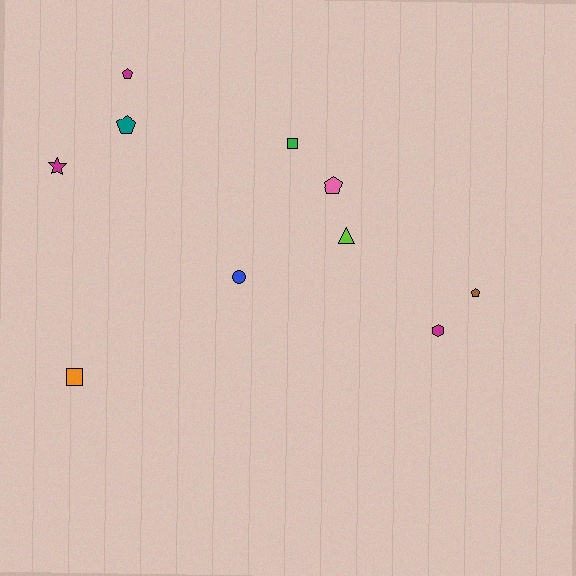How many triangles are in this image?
There is 1 triangle.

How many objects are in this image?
There are 10 objects.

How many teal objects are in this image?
There is 1 teal object.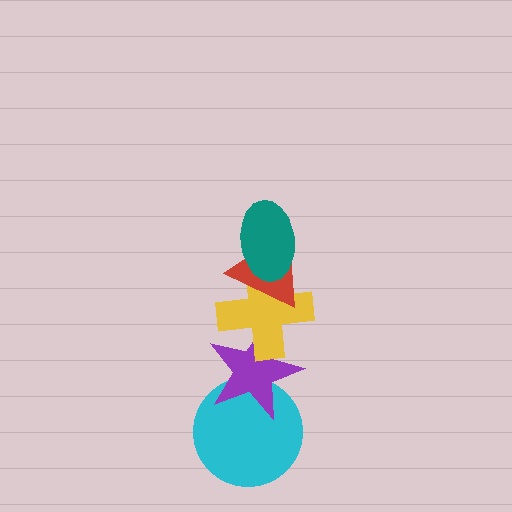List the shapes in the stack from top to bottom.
From top to bottom: the teal ellipse, the red triangle, the yellow cross, the purple star, the cyan circle.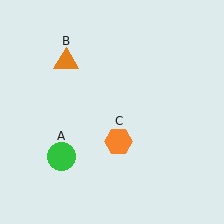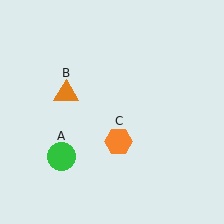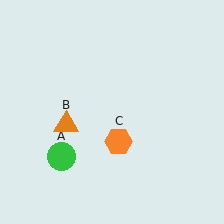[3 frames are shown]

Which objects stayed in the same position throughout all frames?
Green circle (object A) and orange hexagon (object C) remained stationary.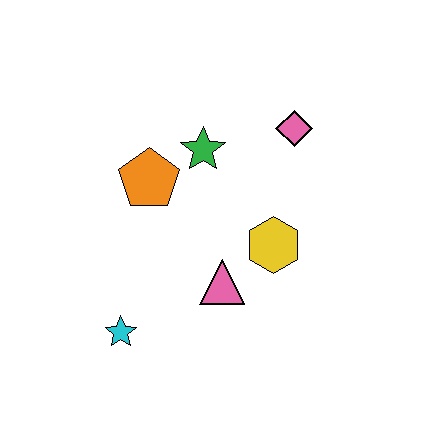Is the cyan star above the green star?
No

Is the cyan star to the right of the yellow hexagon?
No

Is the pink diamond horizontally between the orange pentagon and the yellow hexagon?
No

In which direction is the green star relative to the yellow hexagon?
The green star is above the yellow hexagon.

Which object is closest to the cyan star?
The pink triangle is closest to the cyan star.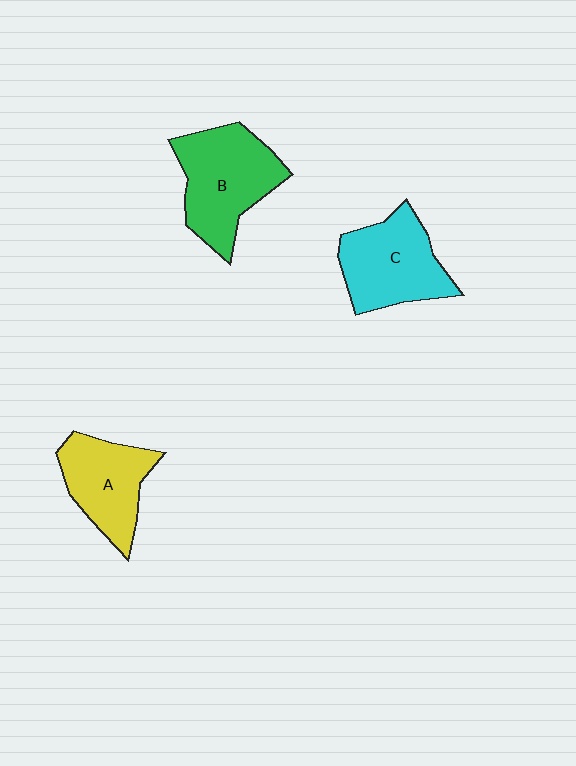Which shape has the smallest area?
Shape A (yellow).